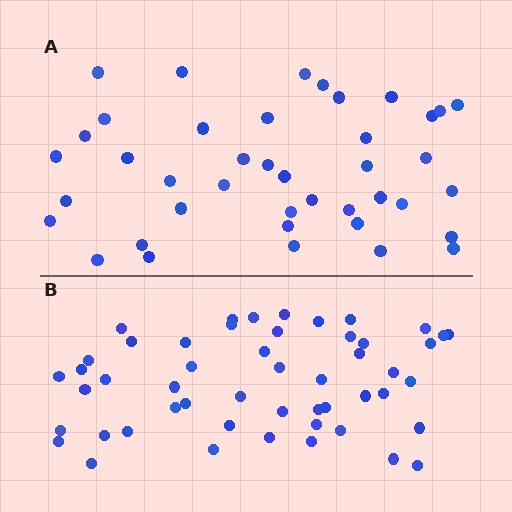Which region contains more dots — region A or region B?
Region B (the bottom region) has more dots.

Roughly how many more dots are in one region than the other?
Region B has roughly 10 or so more dots than region A.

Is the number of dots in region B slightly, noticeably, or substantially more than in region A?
Region B has only slightly more — the two regions are fairly close. The ratio is roughly 1.2 to 1.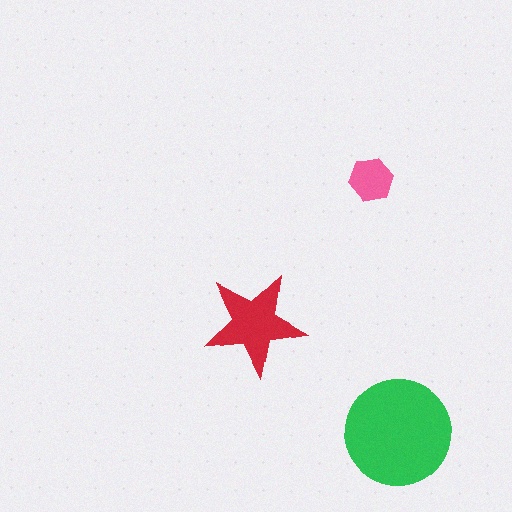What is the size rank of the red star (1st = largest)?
2nd.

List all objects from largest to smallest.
The green circle, the red star, the pink hexagon.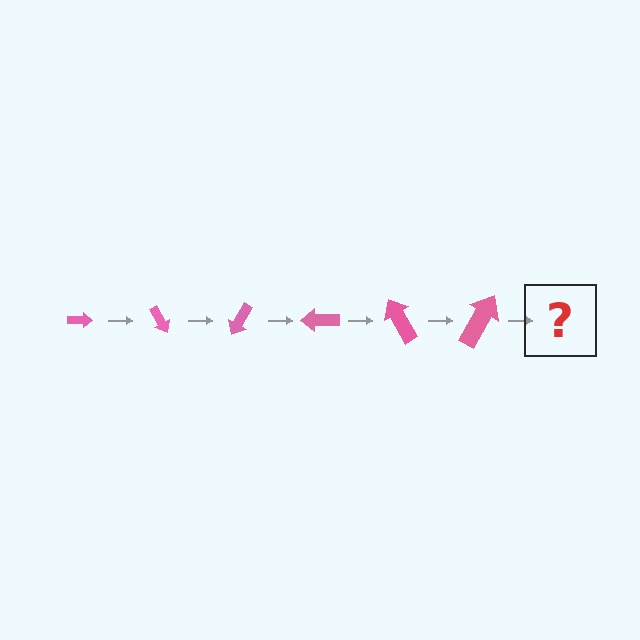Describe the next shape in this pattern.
It should be an arrow, larger than the previous one and rotated 360 degrees from the start.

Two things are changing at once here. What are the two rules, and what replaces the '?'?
The two rules are that the arrow grows larger each step and it rotates 60 degrees each step. The '?' should be an arrow, larger than the previous one and rotated 360 degrees from the start.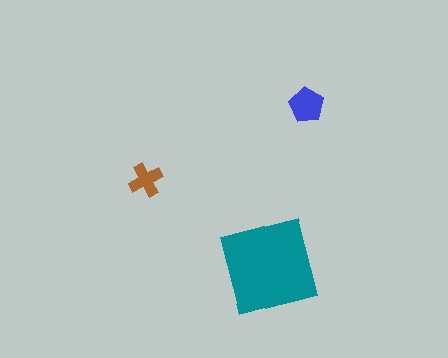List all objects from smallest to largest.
The brown cross, the blue pentagon, the teal square.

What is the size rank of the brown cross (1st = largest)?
3rd.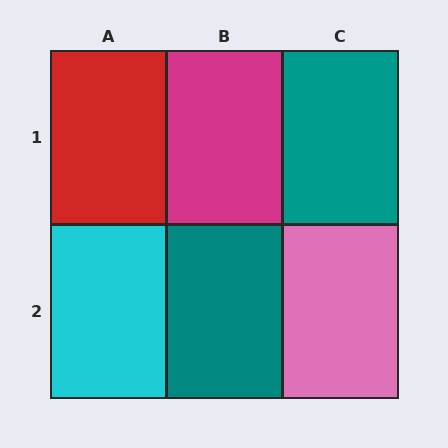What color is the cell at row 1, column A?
Red.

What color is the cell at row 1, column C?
Teal.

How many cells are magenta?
1 cell is magenta.